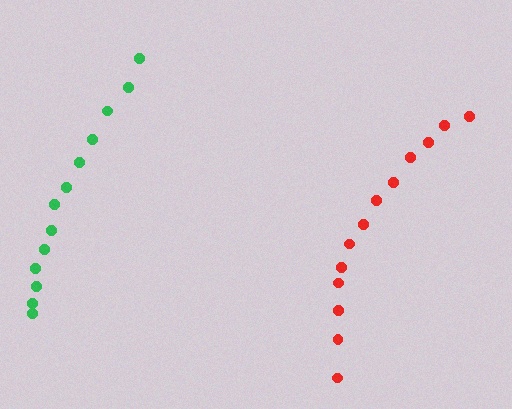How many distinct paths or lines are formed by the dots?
There are 2 distinct paths.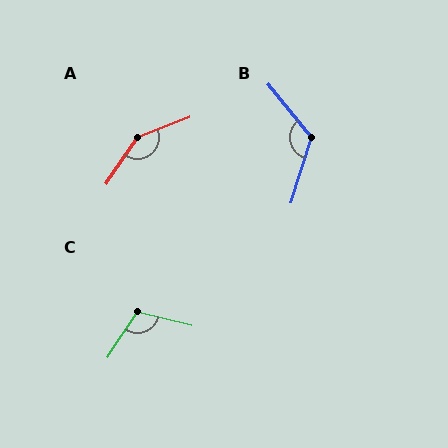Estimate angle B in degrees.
Approximately 124 degrees.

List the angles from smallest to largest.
C (110°), B (124°), A (145°).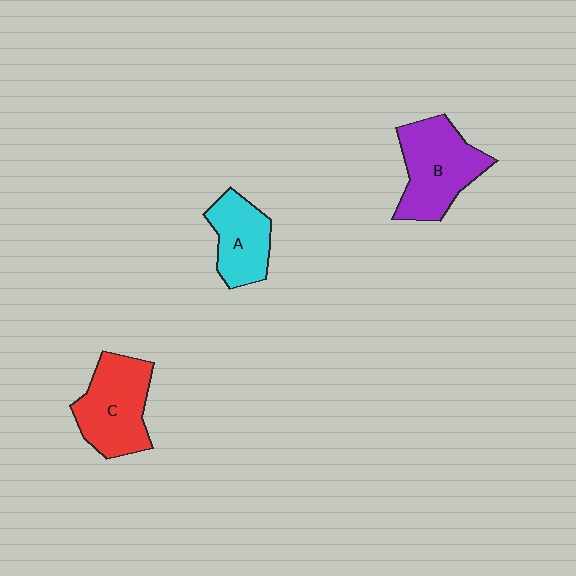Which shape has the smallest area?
Shape A (cyan).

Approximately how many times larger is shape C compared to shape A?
Approximately 1.4 times.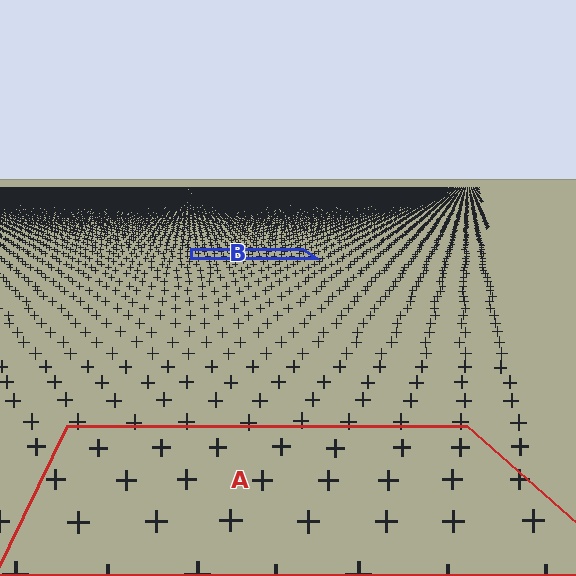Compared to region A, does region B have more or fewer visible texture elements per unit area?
Region B has more texture elements per unit area — they are packed more densely because it is farther away.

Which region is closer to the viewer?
Region A is closer. The texture elements there are larger and more spread out.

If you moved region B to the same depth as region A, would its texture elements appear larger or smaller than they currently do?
They would appear larger. At a closer depth, the same texture elements are projected at a bigger on-screen size.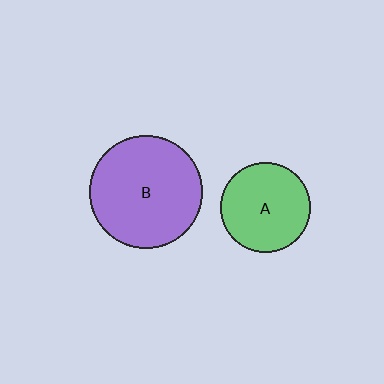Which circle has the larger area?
Circle B (purple).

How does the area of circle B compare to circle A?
Approximately 1.6 times.